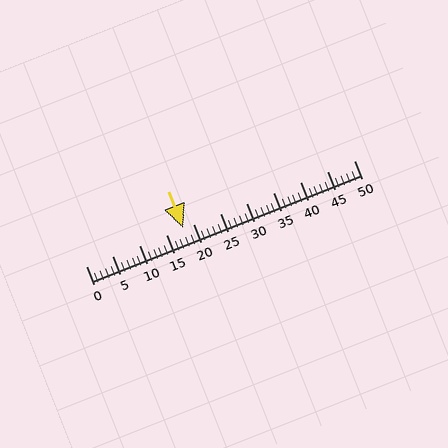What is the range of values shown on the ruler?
The ruler shows values from 0 to 50.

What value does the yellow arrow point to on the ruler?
The yellow arrow points to approximately 18.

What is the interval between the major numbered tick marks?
The major tick marks are spaced 5 units apart.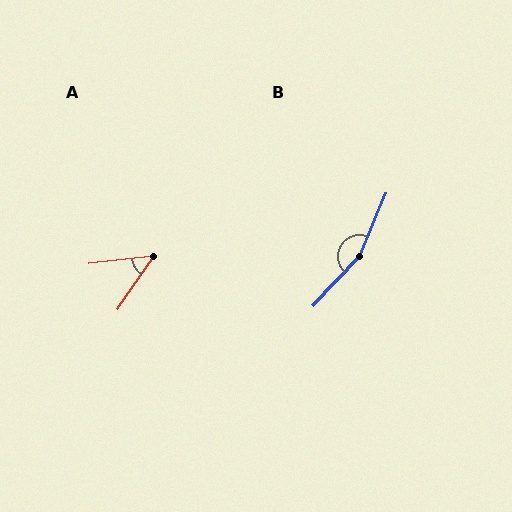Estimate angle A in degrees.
Approximately 49 degrees.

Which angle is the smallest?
A, at approximately 49 degrees.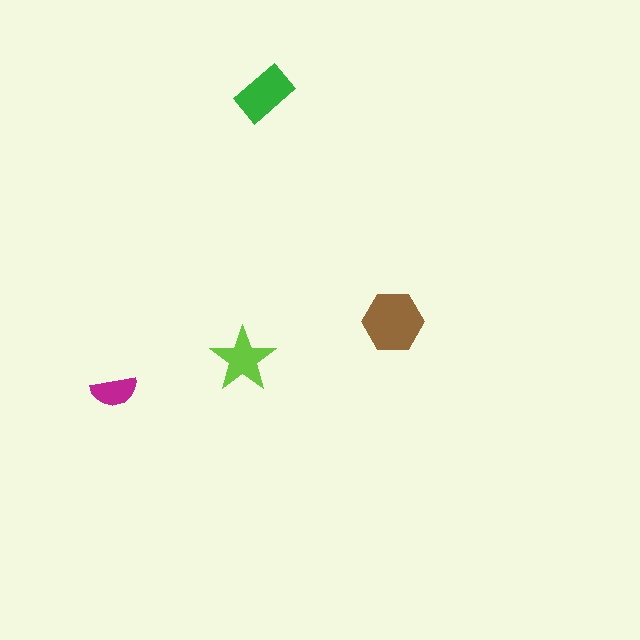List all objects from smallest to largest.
The magenta semicircle, the lime star, the green rectangle, the brown hexagon.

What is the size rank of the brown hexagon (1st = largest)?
1st.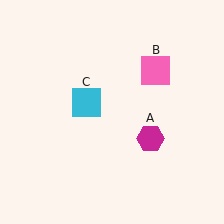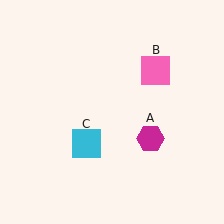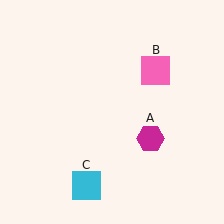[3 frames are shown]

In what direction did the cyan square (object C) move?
The cyan square (object C) moved down.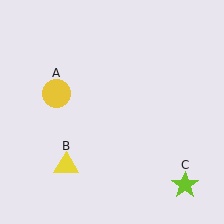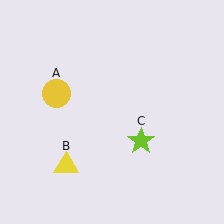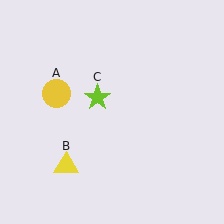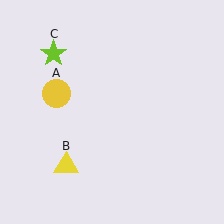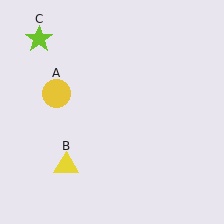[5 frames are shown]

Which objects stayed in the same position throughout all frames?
Yellow circle (object A) and yellow triangle (object B) remained stationary.